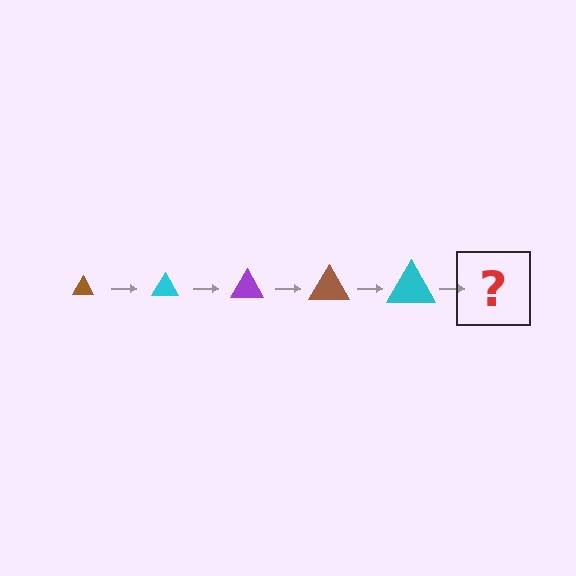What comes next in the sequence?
The next element should be a purple triangle, larger than the previous one.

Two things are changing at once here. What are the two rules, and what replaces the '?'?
The two rules are that the triangle grows larger each step and the color cycles through brown, cyan, and purple. The '?' should be a purple triangle, larger than the previous one.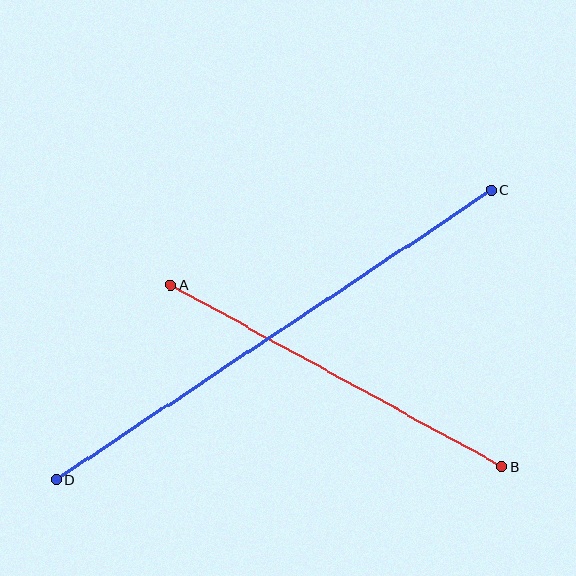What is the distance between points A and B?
The distance is approximately 377 pixels.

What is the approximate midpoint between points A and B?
The midpoint is at approximately (336, 376) pixels.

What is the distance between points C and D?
The distance is approximately 523 pixels.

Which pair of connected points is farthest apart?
Points C and D are farthest apart.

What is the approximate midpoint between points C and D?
The midpoint is at approximately (274, 335) pixels.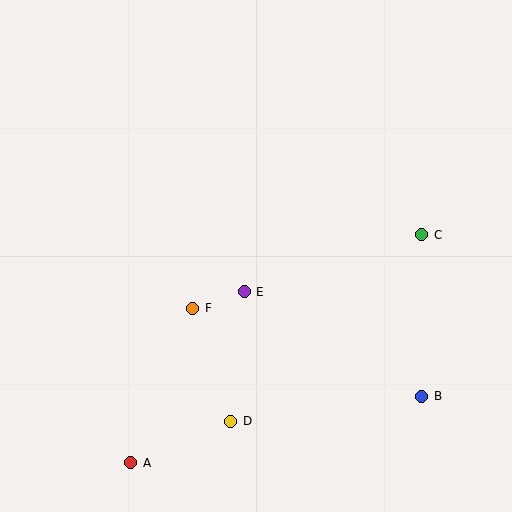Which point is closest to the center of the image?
Point E at (244, 292) is closest to the center.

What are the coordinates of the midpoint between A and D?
The midpoint between A and D is at (181, 442).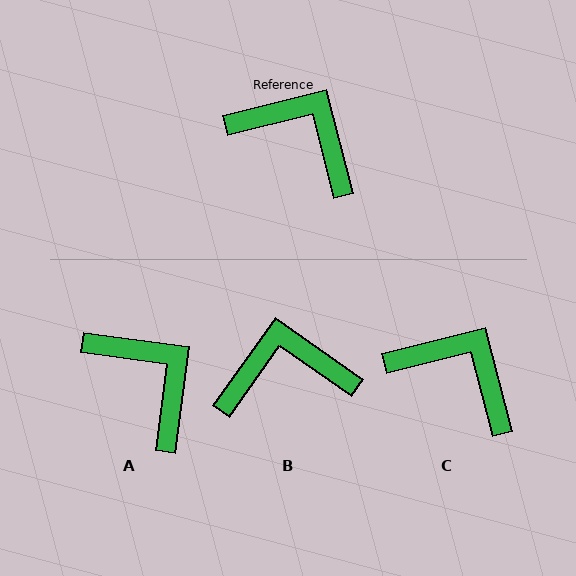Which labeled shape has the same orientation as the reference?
C.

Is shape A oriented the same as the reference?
No, it is off by about 22 degrees.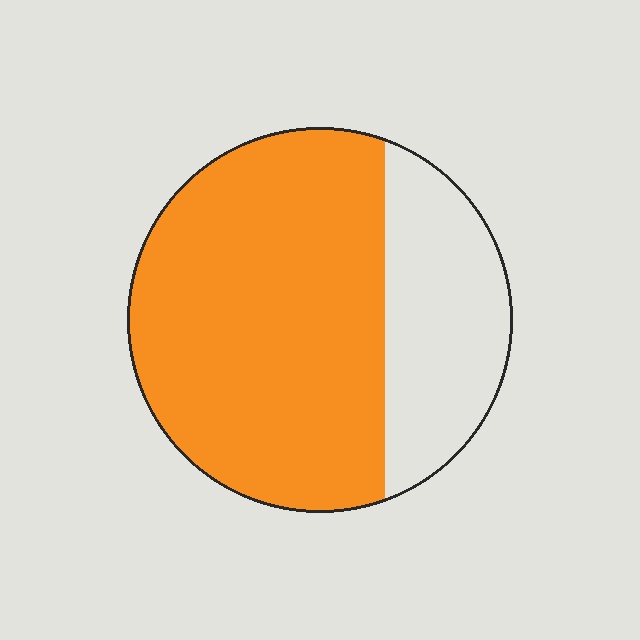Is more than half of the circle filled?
Yes.